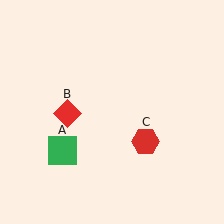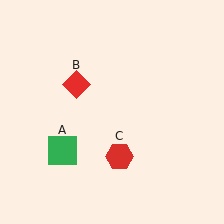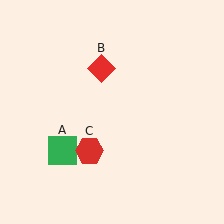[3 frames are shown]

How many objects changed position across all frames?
2 objects changed position: red diamond (object B), red hexagon (object C).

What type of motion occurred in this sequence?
The red diamond (object B), red hexagon (object C) rotated clockwise around the center of the scene.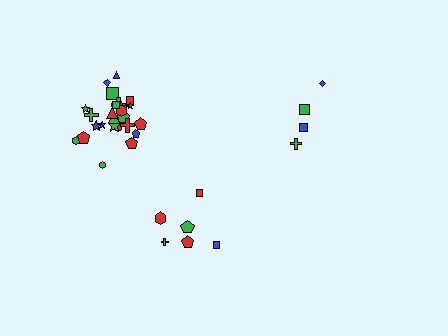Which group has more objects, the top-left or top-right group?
The top-left group.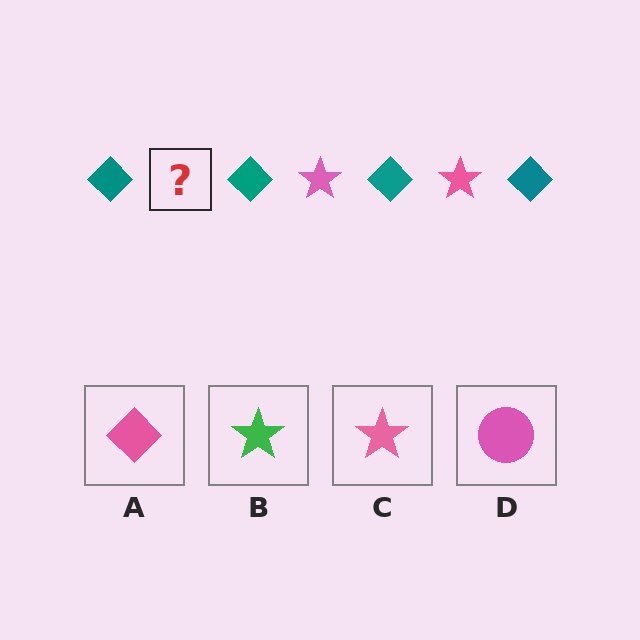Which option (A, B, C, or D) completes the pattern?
C.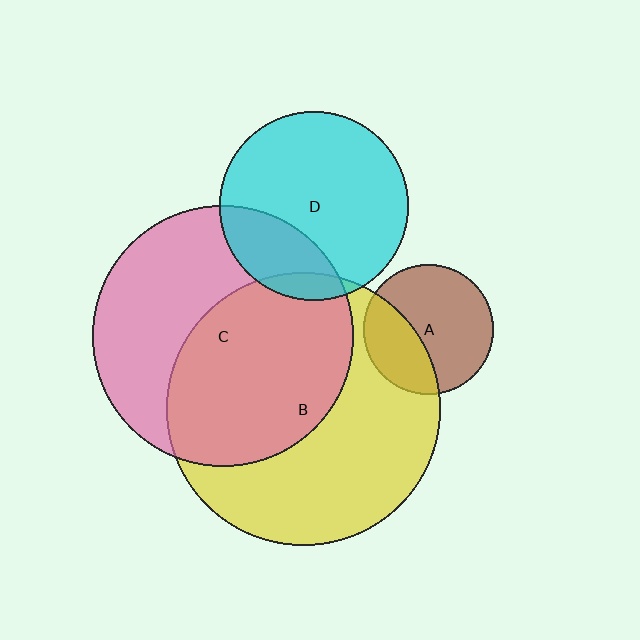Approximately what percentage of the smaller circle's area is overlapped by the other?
Approximately 35%.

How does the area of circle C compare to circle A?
Approximately 4.0 times.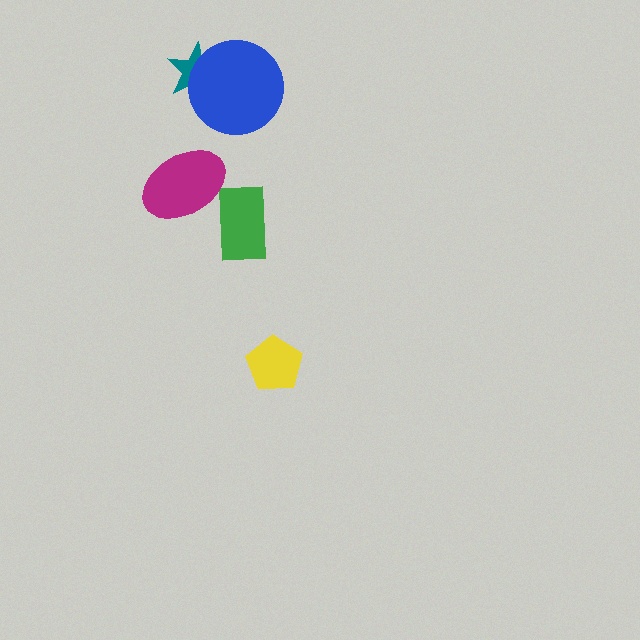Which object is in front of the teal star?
The blue circle is in front of the teal star.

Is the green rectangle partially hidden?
Yes, it is partially covered by another shape.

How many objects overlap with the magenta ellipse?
1 object overlaps with the magenta ellipse.